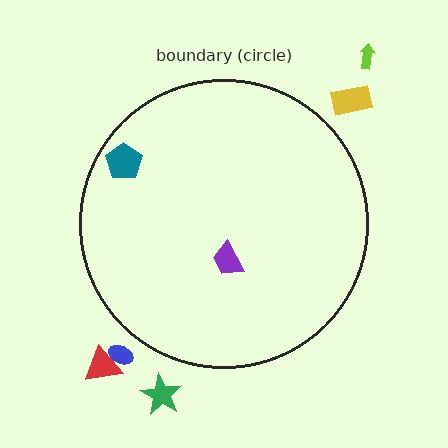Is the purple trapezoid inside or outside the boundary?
Inside.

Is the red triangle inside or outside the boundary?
Outside.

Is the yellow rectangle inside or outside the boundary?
Outside.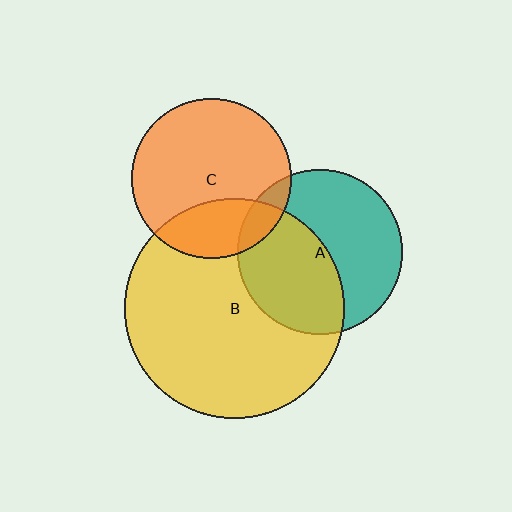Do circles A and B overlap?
Yes.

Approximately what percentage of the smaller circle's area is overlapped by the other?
Approximately 50%.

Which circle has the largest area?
Circle B (yellow).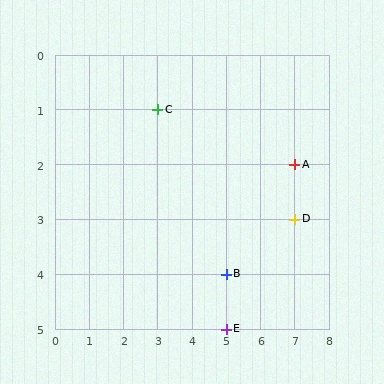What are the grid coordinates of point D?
Point D is at grid coordinates (7, 3).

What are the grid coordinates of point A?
Point A is at grid coordinates (7, 2).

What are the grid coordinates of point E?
Point E is at grid coordinates (5, 5).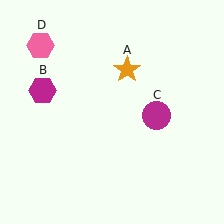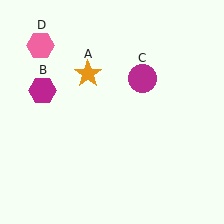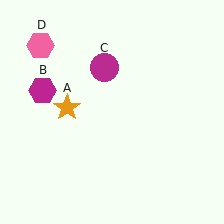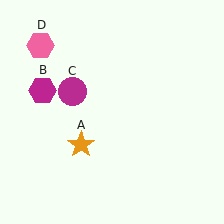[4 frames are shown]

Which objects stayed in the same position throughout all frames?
Magenta hexagon (object B) and pink hexagon (object D) remained stationary.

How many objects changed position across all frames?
2 objects changed position: orange star (object A), magenta circle (object C).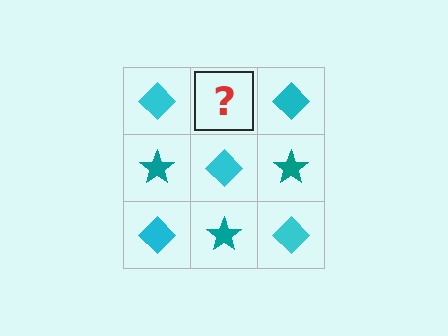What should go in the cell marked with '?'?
The missing cell should contain a teal star.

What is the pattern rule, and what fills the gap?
The rule is that it alternates cyan diamond and teal star in a checkerboard pattern. The gap should be filled with a teal star.